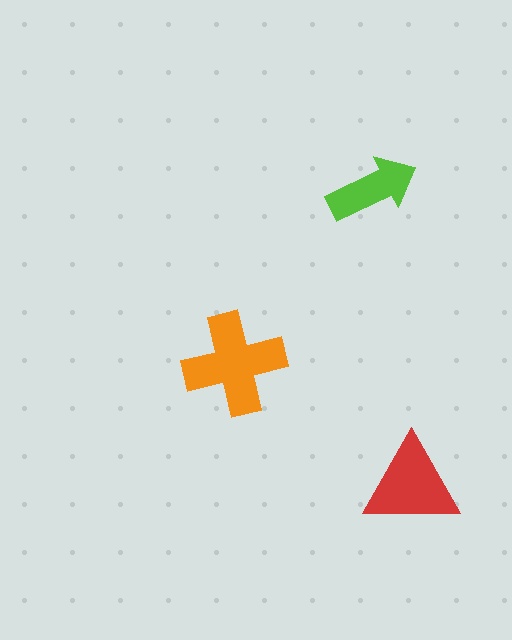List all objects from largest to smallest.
The orange cross, the red triangle, the lime arrow.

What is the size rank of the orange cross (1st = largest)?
1st.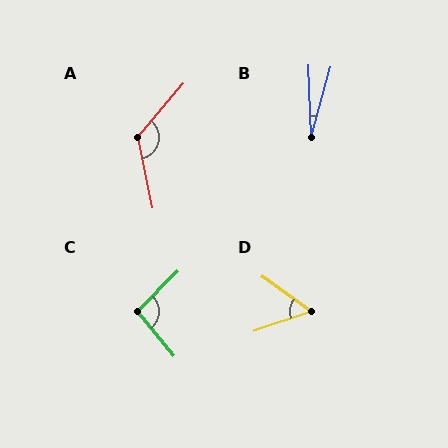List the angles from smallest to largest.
B (17°), D (54°), C (95°), A (127°).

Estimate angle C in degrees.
Approximately 95 degrees.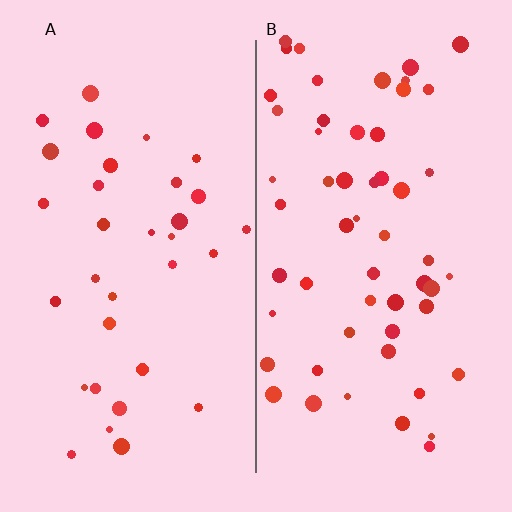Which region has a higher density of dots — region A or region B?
B (the right).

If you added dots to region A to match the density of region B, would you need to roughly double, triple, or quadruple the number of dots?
Approximately double.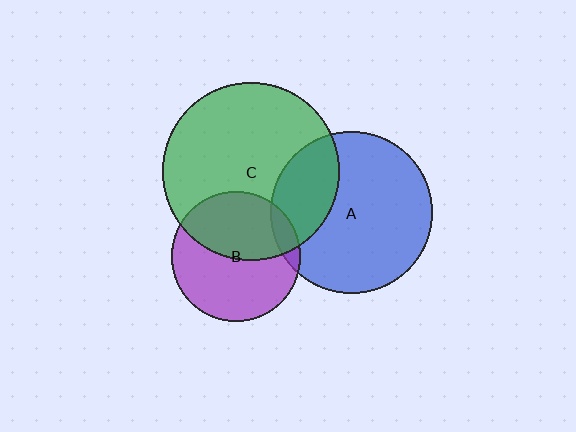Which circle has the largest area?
Circle C (green).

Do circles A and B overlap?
Yes.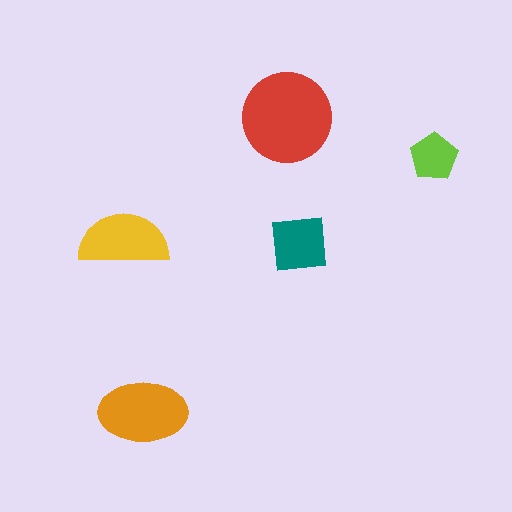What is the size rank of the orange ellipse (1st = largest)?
2nd.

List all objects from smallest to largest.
The lime pentagon, the teal square, the yellow semicircle, the orange ellipse, the red circle.